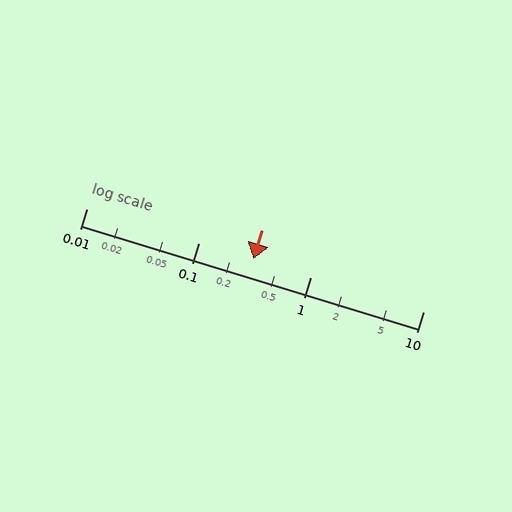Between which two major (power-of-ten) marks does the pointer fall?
The pointer is between 0.1 and 1.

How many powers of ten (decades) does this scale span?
The scale spans 3 decades, from 0.01 to 10.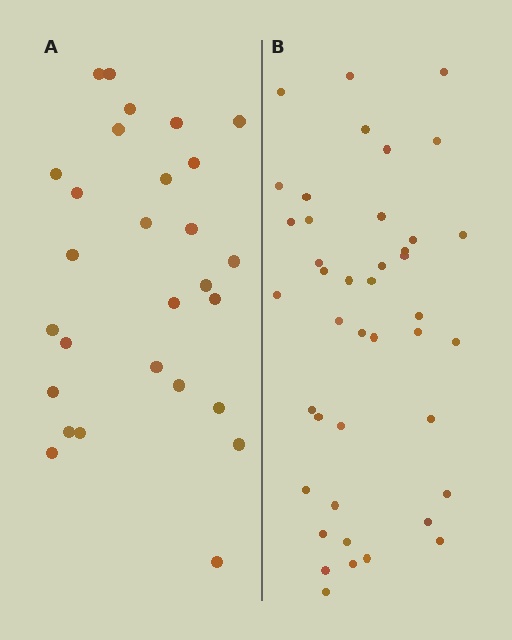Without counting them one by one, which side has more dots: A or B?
Region B (the right region) has more dots.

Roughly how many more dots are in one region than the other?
Region B has approximately 15 more dots than region A.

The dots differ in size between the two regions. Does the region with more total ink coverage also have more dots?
No. Region A has more total ink coverage because its dots are larger, but region B actually contains more individual dots. Total area can be misleading — the number of items is what matters here.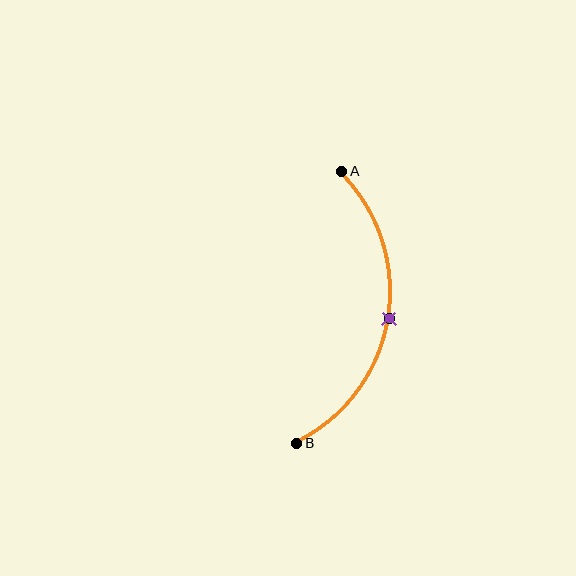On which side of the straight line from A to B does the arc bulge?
The arc bulges to the right of the straight line connecting A and B.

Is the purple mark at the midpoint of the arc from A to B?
Yes. The purple mark lies on the arc at equal arc-length from both A and B — it is the arc midpoint.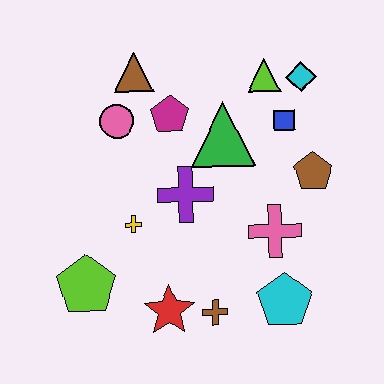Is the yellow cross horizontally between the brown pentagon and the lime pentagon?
Yes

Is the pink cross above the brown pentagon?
No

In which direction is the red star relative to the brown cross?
The red star is to the left of the brown cross.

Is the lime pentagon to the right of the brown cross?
No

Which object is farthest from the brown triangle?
The cyan pentagon is farthest from the brown triangle.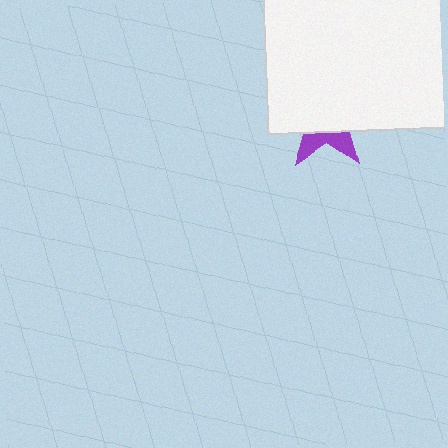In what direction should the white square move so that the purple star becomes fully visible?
The white square should move up. That is the shortest direction to clear the overlap and leave the purple star fully visible.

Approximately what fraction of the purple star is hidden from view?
Roughly 71% of the purple star is hidden behind the white square.